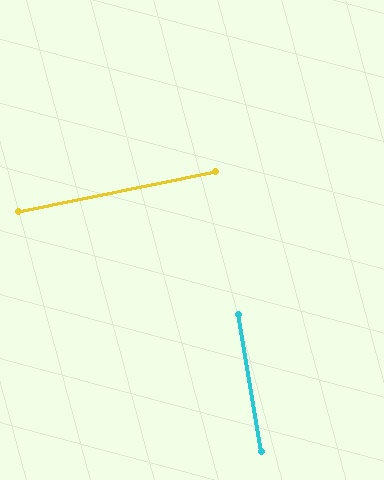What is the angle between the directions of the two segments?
Approximately 88 degrees.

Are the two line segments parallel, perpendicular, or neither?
Perpendicular — they meet at approximately 88°.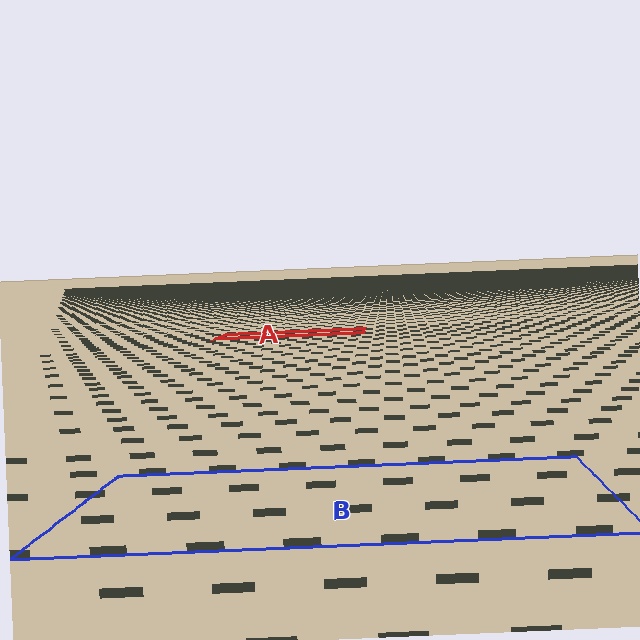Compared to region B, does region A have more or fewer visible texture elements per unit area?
Region A has more texture elements per unit area — they are packed more densely because it is farther away.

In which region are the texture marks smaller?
The texture marks are smaller in region A, because it is farther away.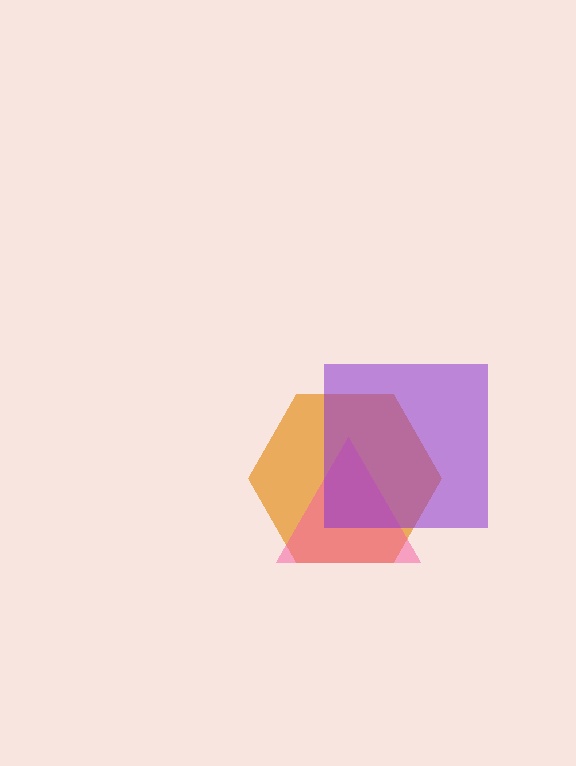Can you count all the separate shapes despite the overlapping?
Yes, there are 3 separate shapes.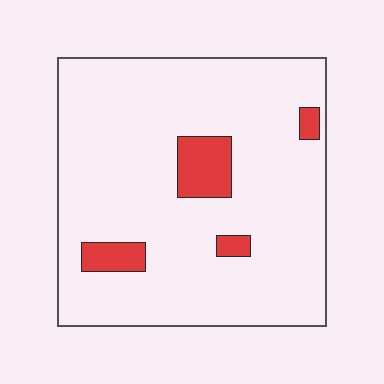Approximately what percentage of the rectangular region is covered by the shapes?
Approximately 10%.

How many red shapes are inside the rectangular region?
4.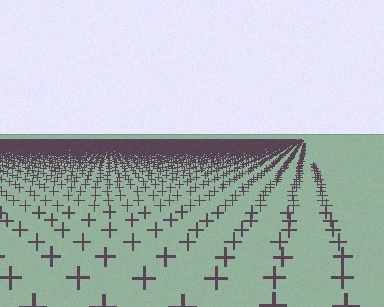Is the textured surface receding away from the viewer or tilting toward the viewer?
The surface is receding away from the viewer. Texture elements get smaller and denser toward the top.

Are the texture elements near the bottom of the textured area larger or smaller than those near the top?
Larger. Near the bottom, elements are closer to the viewer and appear at a bigger on-screen size.